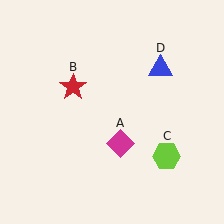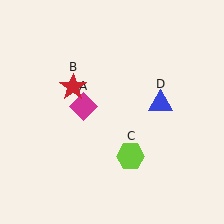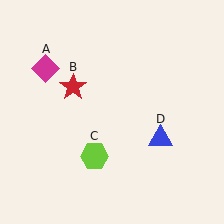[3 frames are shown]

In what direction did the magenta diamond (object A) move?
The magenta diamond (object A) moved up and to the left.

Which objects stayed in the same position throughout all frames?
Red star (object B) remained stationary.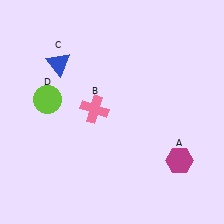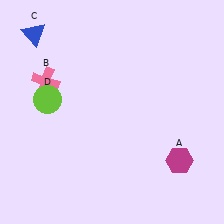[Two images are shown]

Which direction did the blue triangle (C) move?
The blue triangle (C) moved up.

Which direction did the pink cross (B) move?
The pink cross (B) moved left.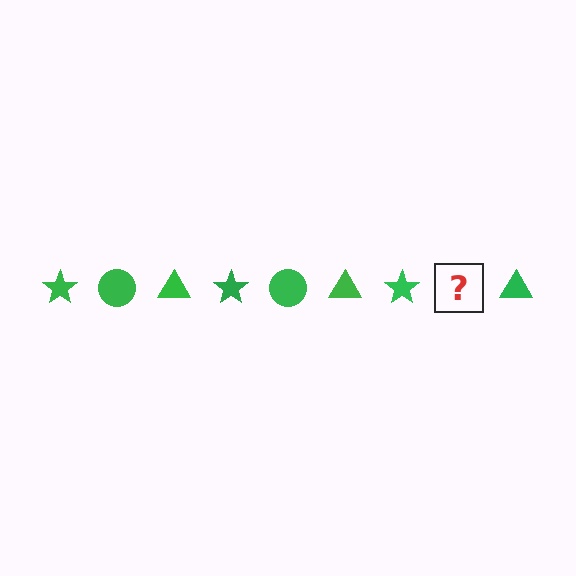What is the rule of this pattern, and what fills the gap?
The rule is that the pattern cycles through star, circle, triangle shapes in green. The gap should be filled with a green circle.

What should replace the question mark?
The question mark should be replaced with a green circle.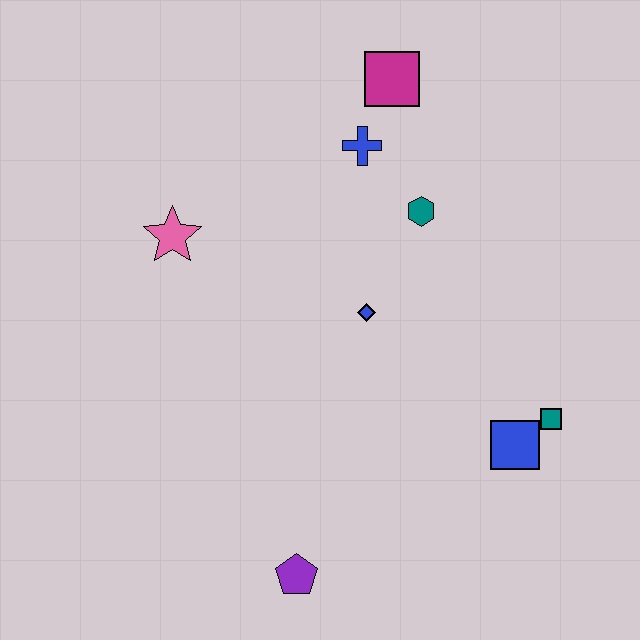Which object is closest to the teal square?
The blue square is closest to the teal square.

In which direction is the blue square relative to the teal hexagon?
The blue square is below the teal hexagon.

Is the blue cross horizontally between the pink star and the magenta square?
Yes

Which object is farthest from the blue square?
The pink star is farthest from the blue square.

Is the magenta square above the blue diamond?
Yes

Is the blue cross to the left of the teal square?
Yes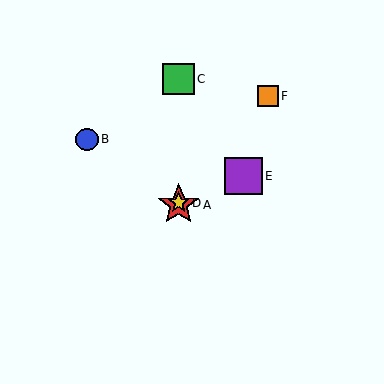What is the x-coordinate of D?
Object D is at x≈179.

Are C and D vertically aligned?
Yes, both are at x≈179.